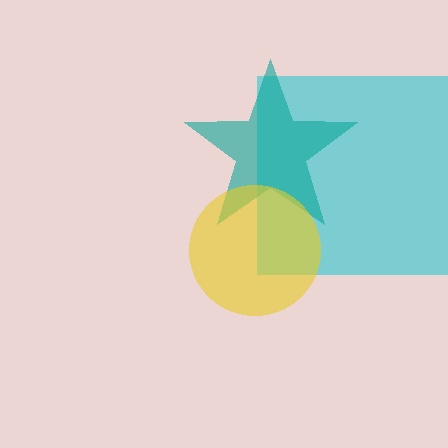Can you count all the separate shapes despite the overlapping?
Yes, there are 3 separate shapes.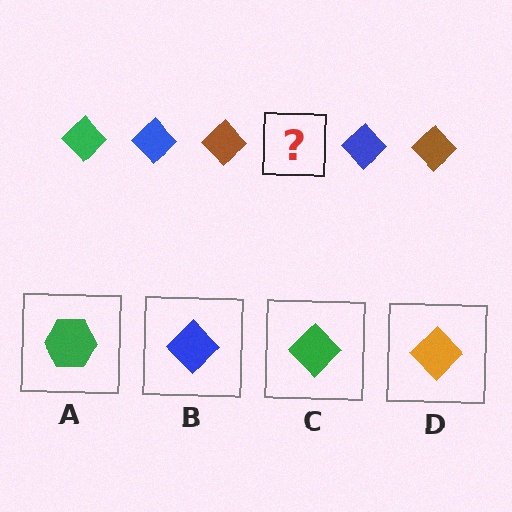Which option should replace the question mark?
Option C.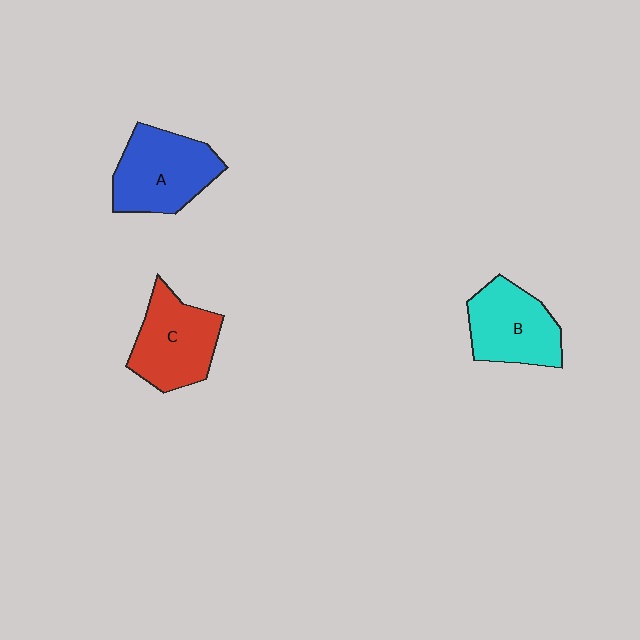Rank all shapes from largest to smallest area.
From largest to smallest: A (blue), C (red), B (cyan).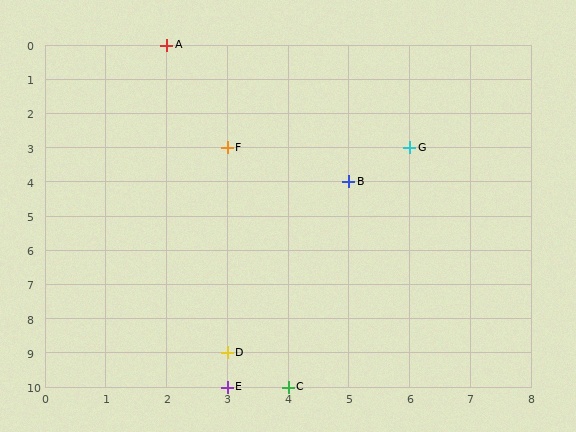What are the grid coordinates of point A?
Point A is at grid coordinates (2, 0).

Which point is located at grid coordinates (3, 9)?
Point D is at (3, 9).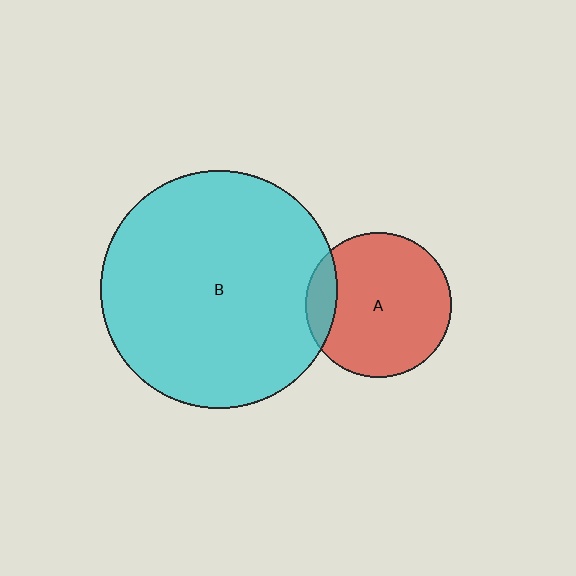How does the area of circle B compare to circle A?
Approximately 2.7 times.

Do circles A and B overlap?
Yes.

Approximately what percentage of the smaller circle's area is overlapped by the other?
Approximately 15%.